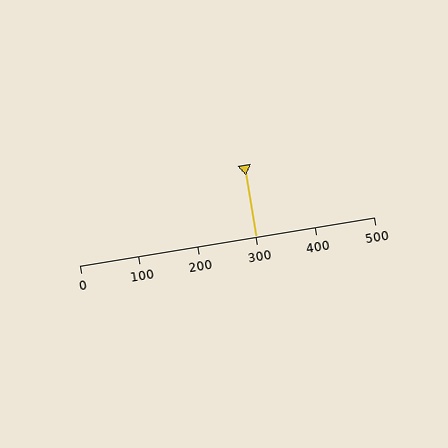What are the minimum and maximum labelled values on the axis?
The axis runs from 0 to 500.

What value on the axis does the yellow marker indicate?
The marker indicates approximately 300.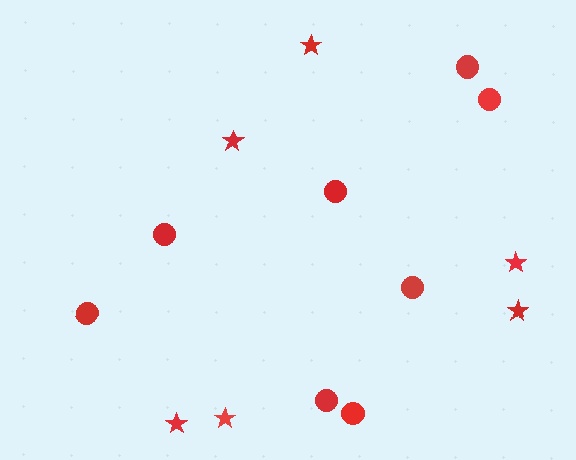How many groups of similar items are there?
There are 2 groups: one group of stars (6) and one group of circles (8).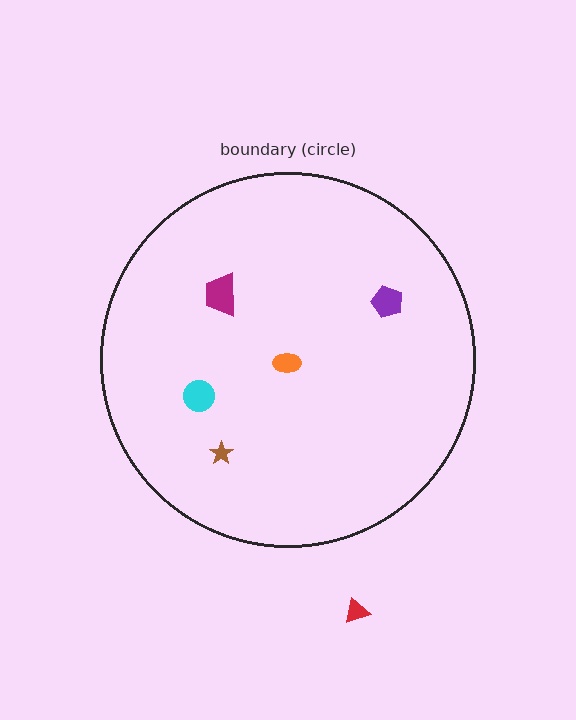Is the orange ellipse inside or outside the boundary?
Inside.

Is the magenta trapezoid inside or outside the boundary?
Inside.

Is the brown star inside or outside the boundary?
Inside.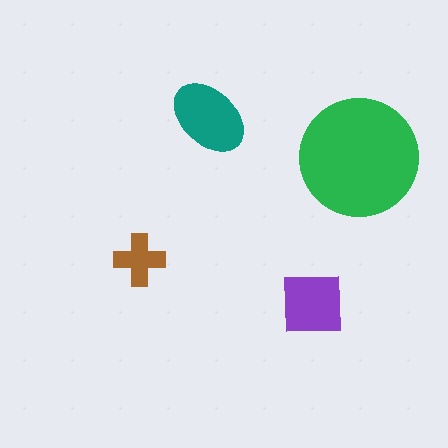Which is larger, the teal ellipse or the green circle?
The green circle.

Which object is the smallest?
The brown cross.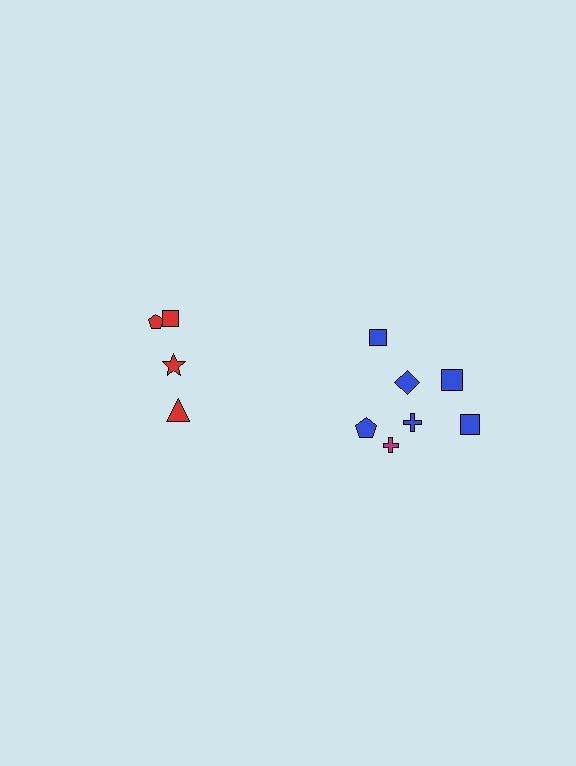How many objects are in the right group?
There are 7 objects.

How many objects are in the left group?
There are 4 objects.